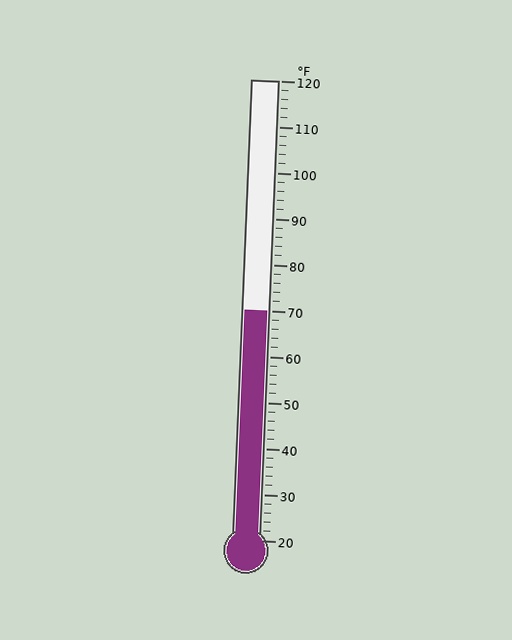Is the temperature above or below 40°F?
The temperature is above 40°F.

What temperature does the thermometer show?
The thermometer shows approximately 70°F.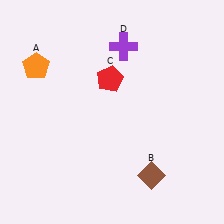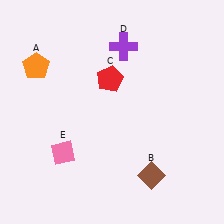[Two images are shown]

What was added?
A pink diamond (E) was added in Image 2.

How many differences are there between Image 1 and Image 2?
There is 1 difference between the two images.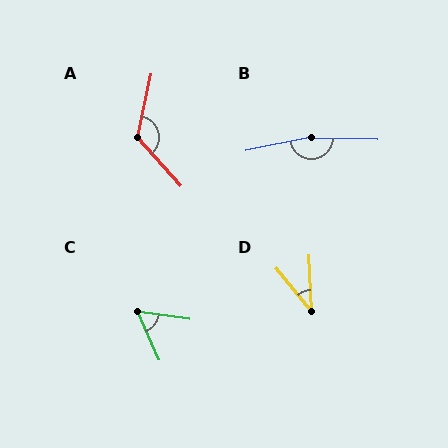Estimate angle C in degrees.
Approximately 58 degrees.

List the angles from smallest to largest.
D (37°), C (58°), A (126°), B (167°).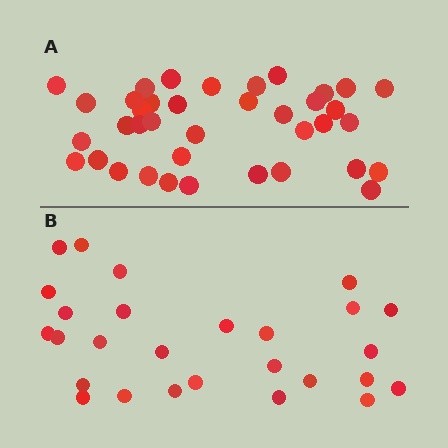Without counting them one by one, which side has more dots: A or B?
Region A (the top region) has more dots.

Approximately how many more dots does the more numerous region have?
Region A has roughly 12 or so more dots than region B.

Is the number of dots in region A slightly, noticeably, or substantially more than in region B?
Region A has noticeably more, but not dramatically so. The ratio is roughly 1.4 to 1.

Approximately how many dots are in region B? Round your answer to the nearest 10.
About 30 dots. (The exact count is 27, which rounds to 30.)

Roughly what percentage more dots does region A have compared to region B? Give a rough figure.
About 40% more.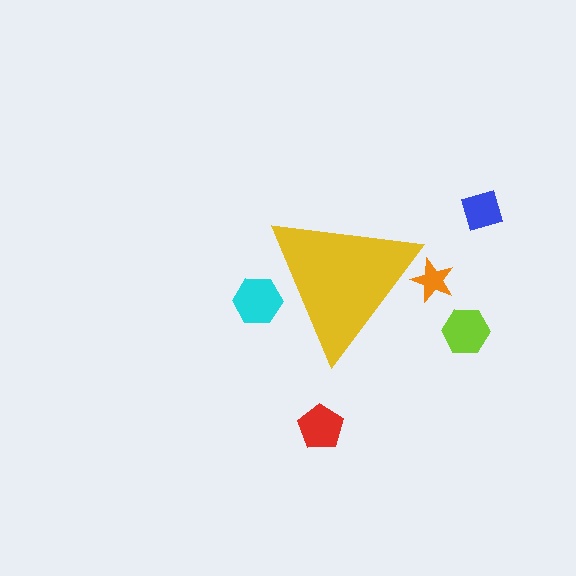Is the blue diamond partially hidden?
No, the blue diamond is fully visible.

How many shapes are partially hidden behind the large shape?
2 shapes are partially hidden.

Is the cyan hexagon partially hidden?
Yes, the cyan hexagon is partially hidden behind the yellow triangle.